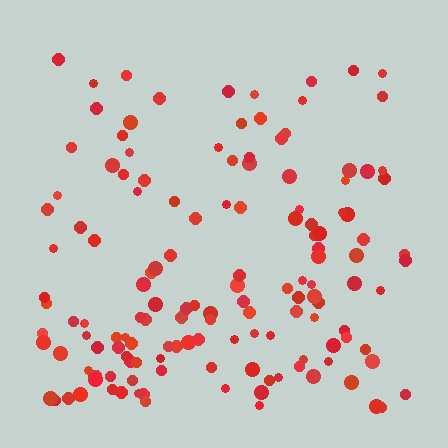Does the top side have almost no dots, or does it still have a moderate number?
Still a moderate number, just noticeably fewer than the bottom.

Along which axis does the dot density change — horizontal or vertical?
Vertical.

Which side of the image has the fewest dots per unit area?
The top.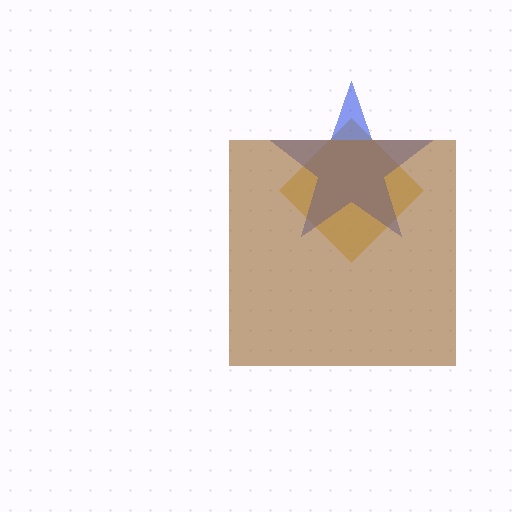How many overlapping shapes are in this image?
There are 3 overlapping shapes in the image.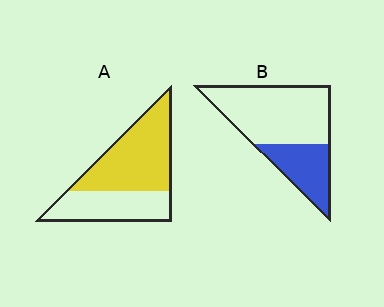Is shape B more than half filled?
No.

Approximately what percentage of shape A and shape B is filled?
A is approximately 60% and B is approximately 30%.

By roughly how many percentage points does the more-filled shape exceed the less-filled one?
By roughly 30 percentage points (A over B).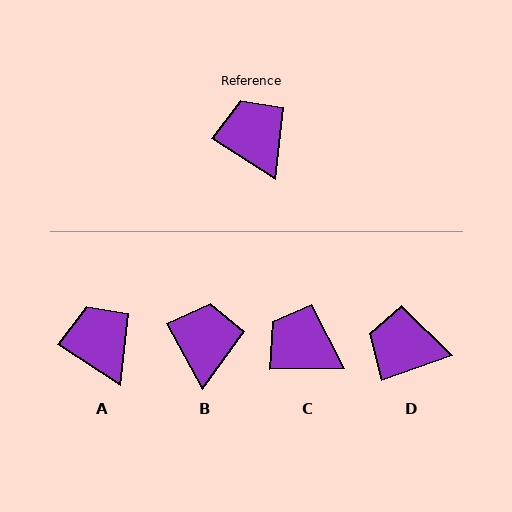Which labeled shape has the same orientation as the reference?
A.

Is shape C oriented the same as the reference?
No, it is off by about 34 degrees.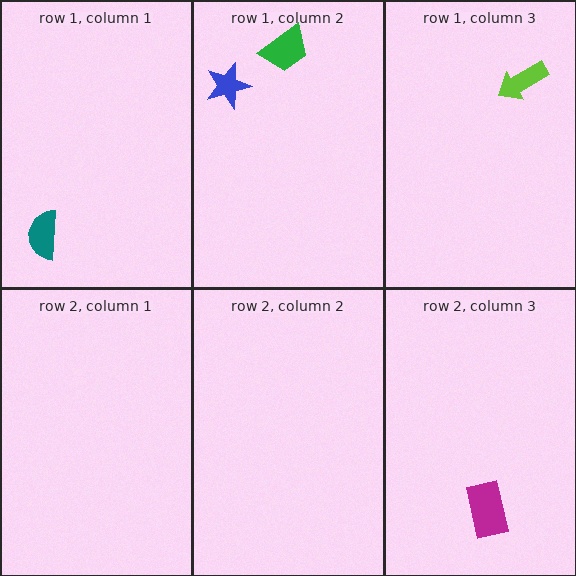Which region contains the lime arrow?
The row 1, column 3 region.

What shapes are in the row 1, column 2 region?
The green trapezoid, the blue star.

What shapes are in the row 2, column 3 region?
The magenta rectangle.